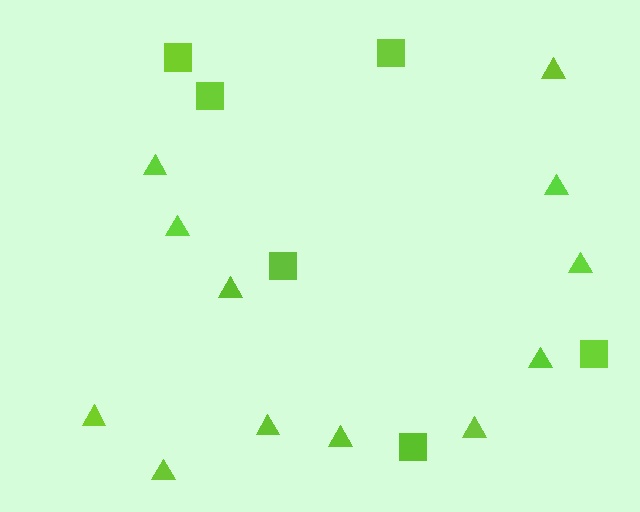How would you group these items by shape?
There are 2 groups: one group of squares (6) and one group of triangles (12).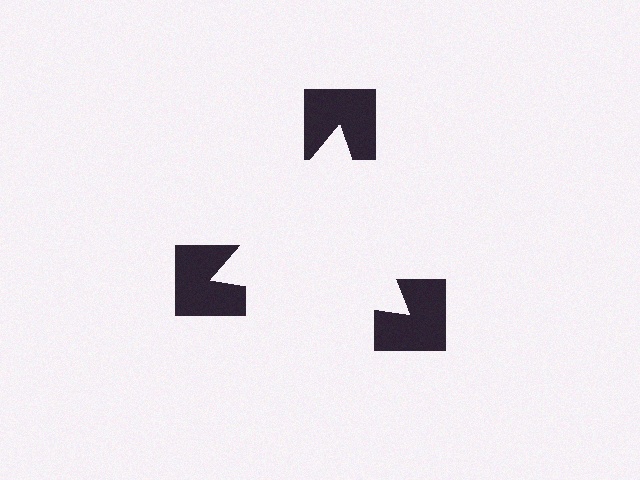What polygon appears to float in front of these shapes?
An illusory triangle — its edges are inferred from the aligned wedge cuts in the notched squares, not physically drawn.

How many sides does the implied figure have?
3 sides.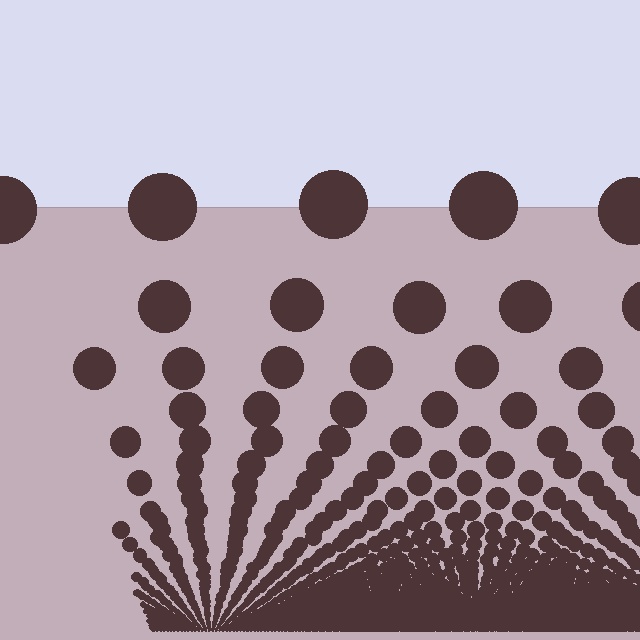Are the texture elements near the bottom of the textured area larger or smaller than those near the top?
Smaller. The gradient is inverted — elements near the bottom are smaller and denser.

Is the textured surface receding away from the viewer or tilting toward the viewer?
The surface appears to tilt toward the viewer. Texture elements get larger and sparser toward the top.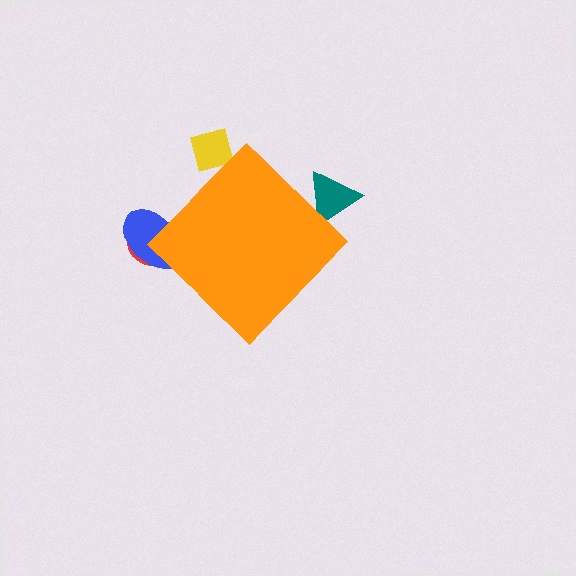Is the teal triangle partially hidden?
Yes, the teal triangle is partially hidden behind the orange diamond.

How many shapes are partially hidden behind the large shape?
4 shapes are partially hidden.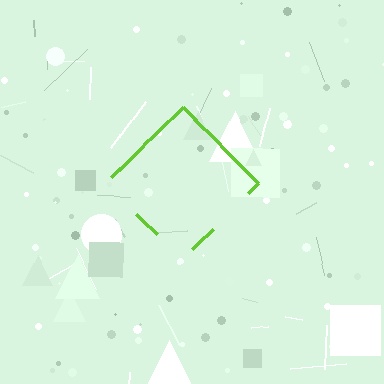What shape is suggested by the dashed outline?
The dashed outline suggests a diamond.